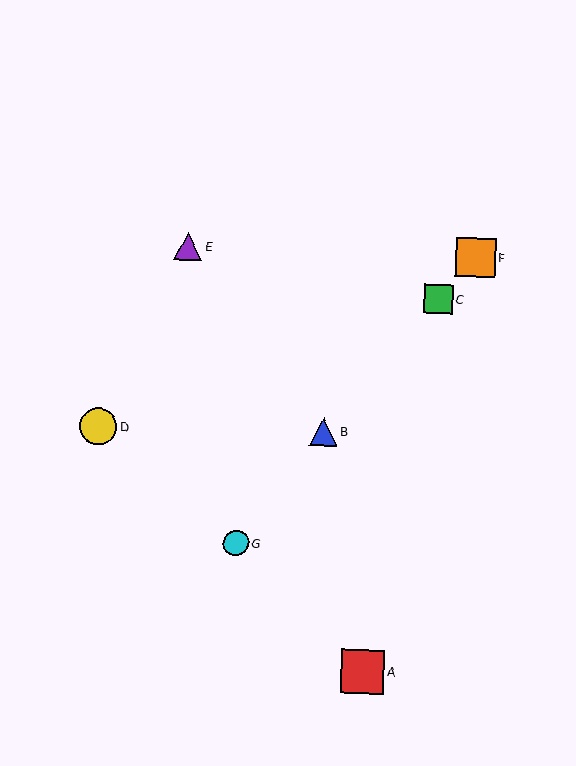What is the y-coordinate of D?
Object D is at y≈426.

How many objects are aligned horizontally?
2 objects (E, F) are aligned horizontally.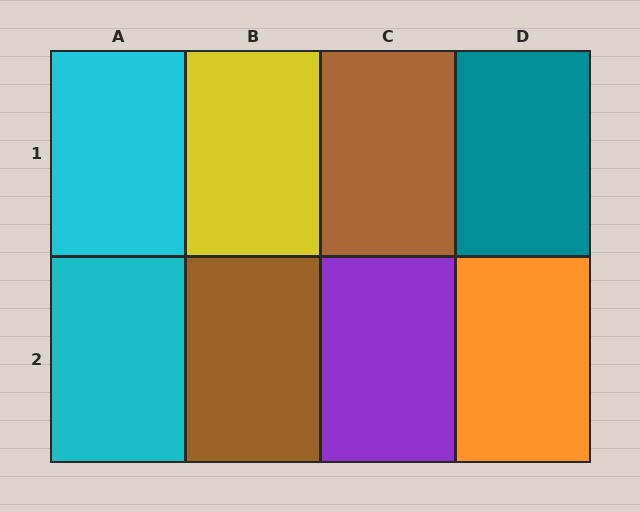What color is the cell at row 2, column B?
Brown.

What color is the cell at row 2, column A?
Cyan.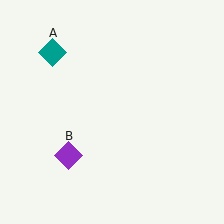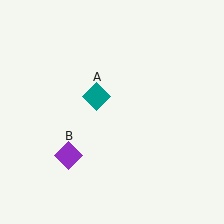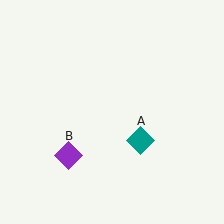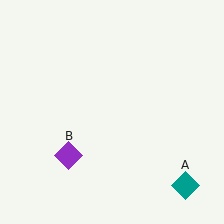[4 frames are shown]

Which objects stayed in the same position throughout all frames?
Purple diamond (object B) remained stationary.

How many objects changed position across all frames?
1 object changed position: teal diamond (object A).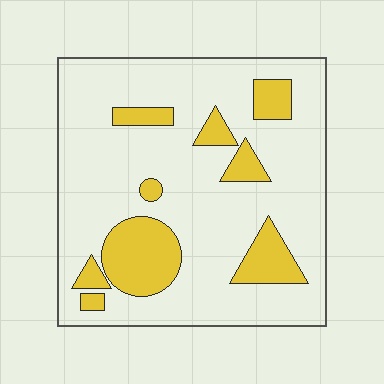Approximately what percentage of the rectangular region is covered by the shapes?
Approximately 20%.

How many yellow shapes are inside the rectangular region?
9.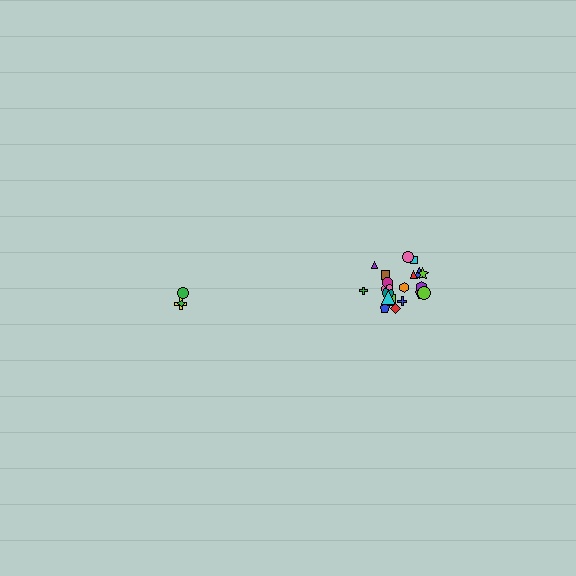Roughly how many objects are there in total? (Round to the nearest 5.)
Roughly 25 objects in total.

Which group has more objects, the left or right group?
The right group.